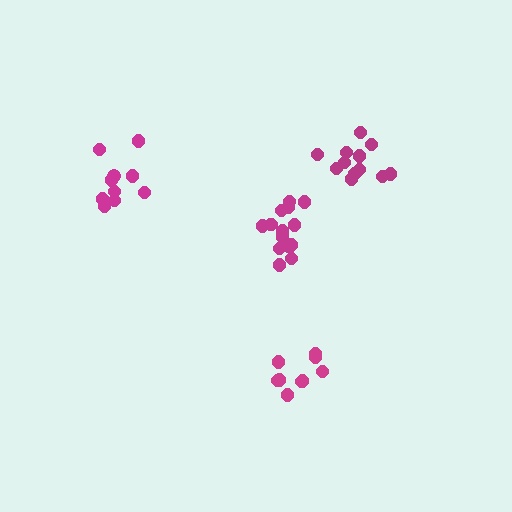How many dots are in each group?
Group 1: 9 dots, Group 2: 12 dots, Group 3: 14 dots, Group 4: 10 dots (45 total).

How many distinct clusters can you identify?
There are 4 distinct clusters.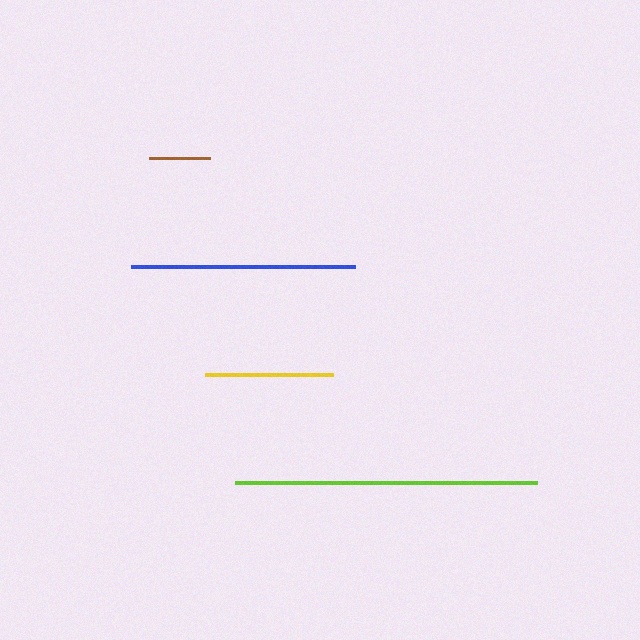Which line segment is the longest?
The lime line is the longest at approximately 301 pixels.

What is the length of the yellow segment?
The yellow segment is approximately 128 pixels long.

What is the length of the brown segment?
The brown segment is approximately 61 pixels long.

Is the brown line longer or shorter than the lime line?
The lime line is longer than the brown line.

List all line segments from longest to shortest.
From longest to shortest: lime, blue, yellow, brown.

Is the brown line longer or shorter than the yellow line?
The yellow line is longer than the brown line.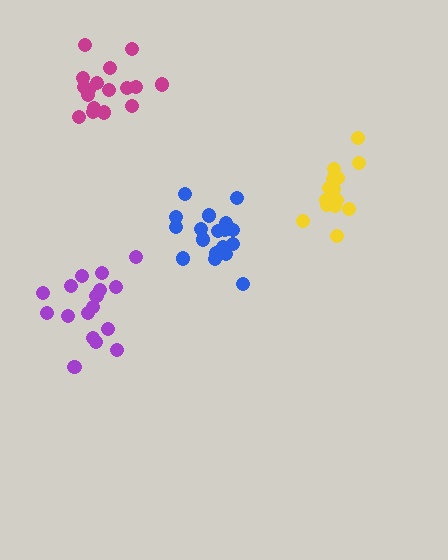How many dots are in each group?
Group 1: 17 dots, Group 2: 18 dots, Group 3: 15 dots, Group 4: 18 dots (68 total).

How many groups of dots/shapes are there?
There are 4 groups.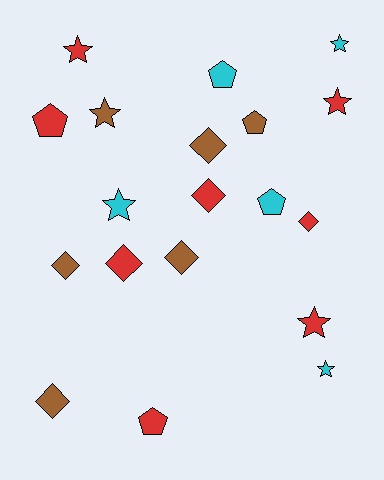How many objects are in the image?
There are 19 objects.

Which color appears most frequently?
Red, with 8 objects.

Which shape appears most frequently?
Star, with 7 objects.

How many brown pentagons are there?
There is 1 brown pentagon.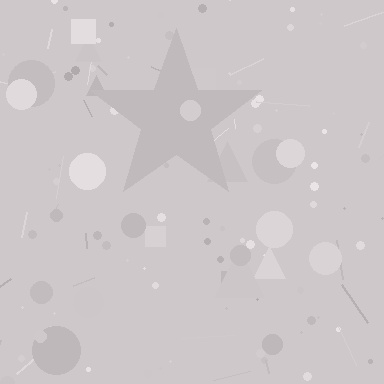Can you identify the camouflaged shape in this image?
The camouflaged shape is a star.